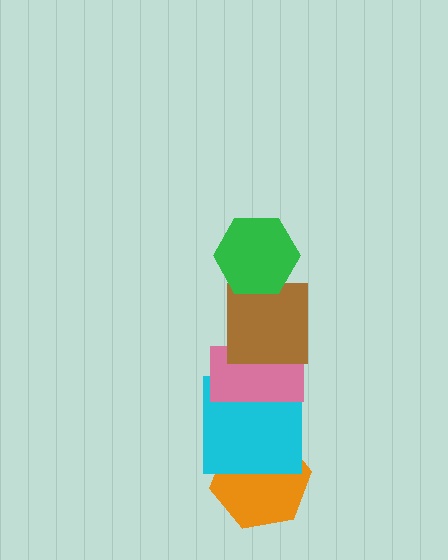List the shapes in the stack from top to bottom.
From top to bottom: the green hexagon, the brown square, the pink rectangle, the cyan square, the orange hexagon.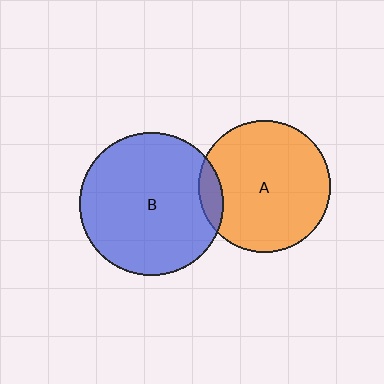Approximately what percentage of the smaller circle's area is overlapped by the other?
Approximately 10%.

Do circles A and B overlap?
Yes.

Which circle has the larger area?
Circle B (blue).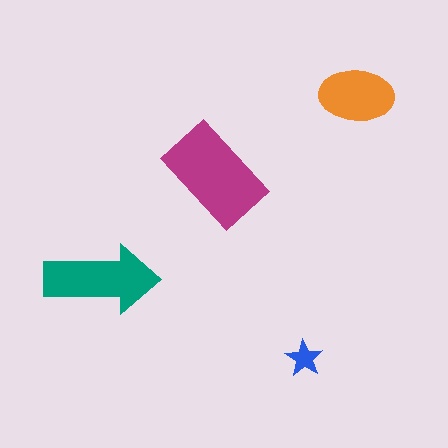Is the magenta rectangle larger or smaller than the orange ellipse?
Larger.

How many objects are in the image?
There are 4 objects in the image.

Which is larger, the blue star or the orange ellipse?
The orange ellipse.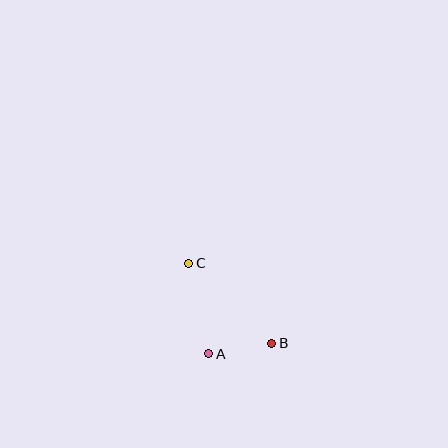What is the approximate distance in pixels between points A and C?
The distance between A and C is approximately 92 pixels.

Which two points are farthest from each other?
Points B and C are farthest from each other.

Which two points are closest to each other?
Points A and B are closest to each other.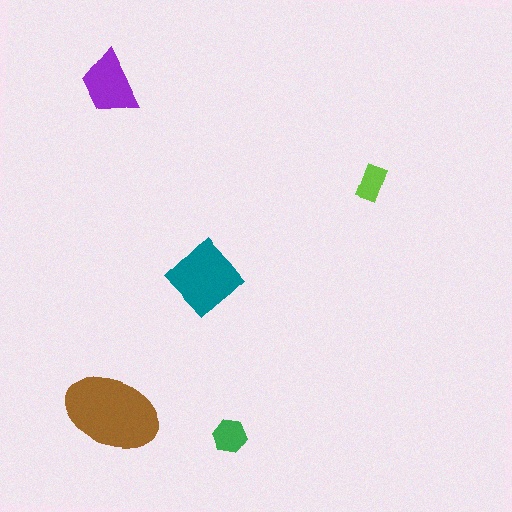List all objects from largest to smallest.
The brown ellipse, the teal diamond, the purple trapezoid, the green hexagon, the lime rectangle.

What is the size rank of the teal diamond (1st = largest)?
2nd.